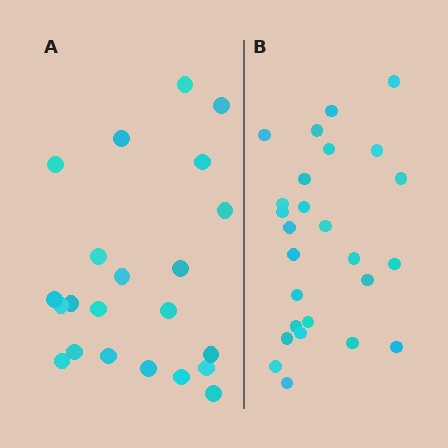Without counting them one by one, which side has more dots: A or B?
Region B (the right region) has more dots.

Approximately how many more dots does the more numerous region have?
Region B has about 4 more dots than region A.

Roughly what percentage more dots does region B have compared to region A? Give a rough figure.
About 20% more.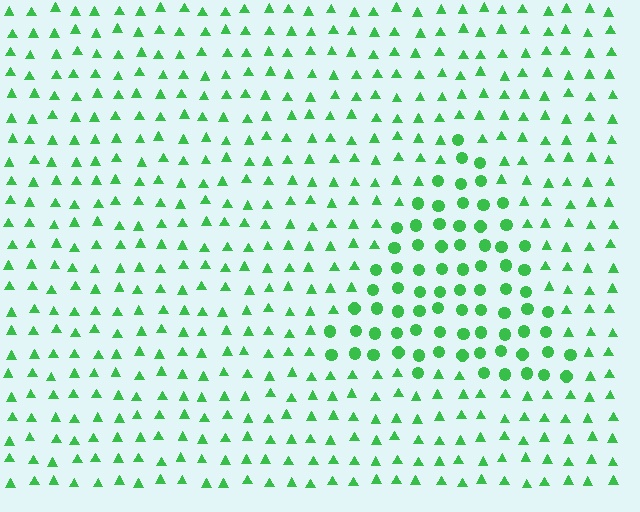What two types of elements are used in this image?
The image uses circles inside the triangle region and triangles outside it.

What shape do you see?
I see a triangle.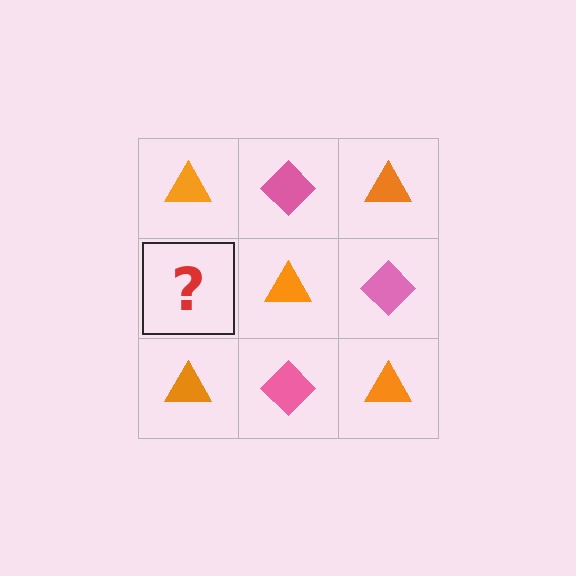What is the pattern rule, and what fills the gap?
The rule is that it alternates orange triangle and pink diamond in a checkerboard pattern. The gap should be filled with a pink diamond.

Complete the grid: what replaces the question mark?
The question mark should be replaced with a pink diamond.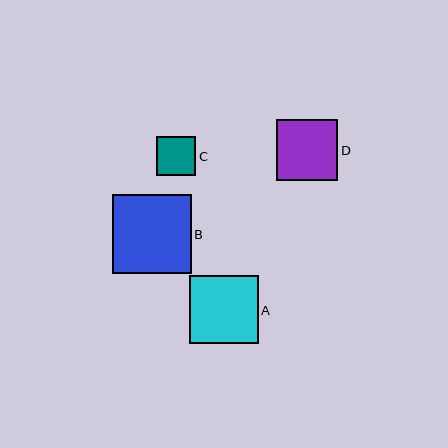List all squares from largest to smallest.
From largest to smallest: B, A, D, C.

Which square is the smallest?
Square C is the smallest with a size of approximately 39 pixels.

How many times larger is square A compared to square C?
Square A is approximately 1.7 times the size of square C.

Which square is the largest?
Square B is the largest with a size of approximately 79 pixels.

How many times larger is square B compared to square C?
Square B is approximately 2.0 times the size of square C.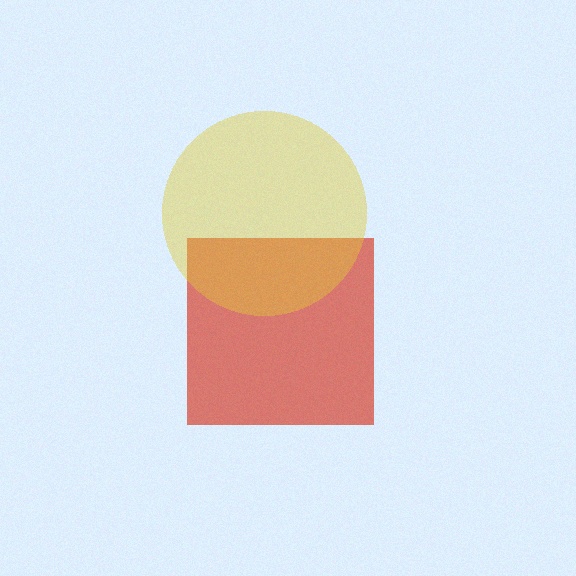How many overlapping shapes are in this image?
There are 2 overlapping shapes in the image.